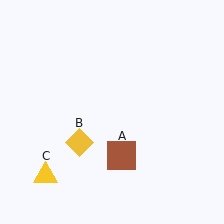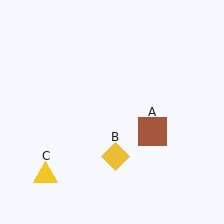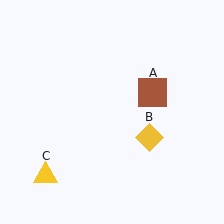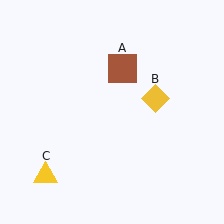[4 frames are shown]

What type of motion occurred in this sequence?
The brown square (object A), yellow diamond (object B) rotated counterclockwise around the center of the scene.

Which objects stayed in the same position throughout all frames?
Yellow triangle (object C) remained stationary.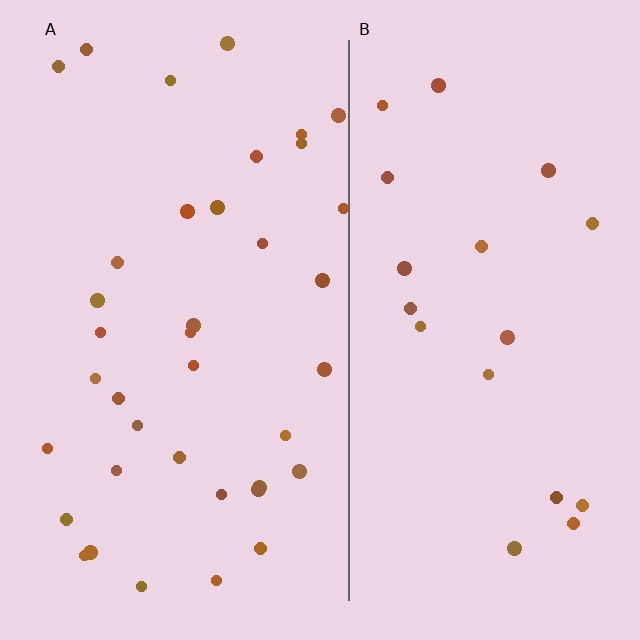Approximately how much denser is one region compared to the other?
Approximately 2.0× — region A over region B.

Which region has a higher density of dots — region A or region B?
A (the left).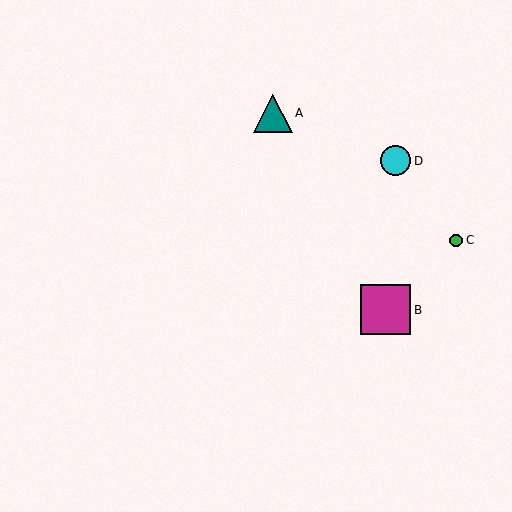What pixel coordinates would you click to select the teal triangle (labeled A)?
Click at (273, 113) to select the teal triangle A.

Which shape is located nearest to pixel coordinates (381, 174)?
The cyan circle (labeled D) at (396, 161) is nearest to that location.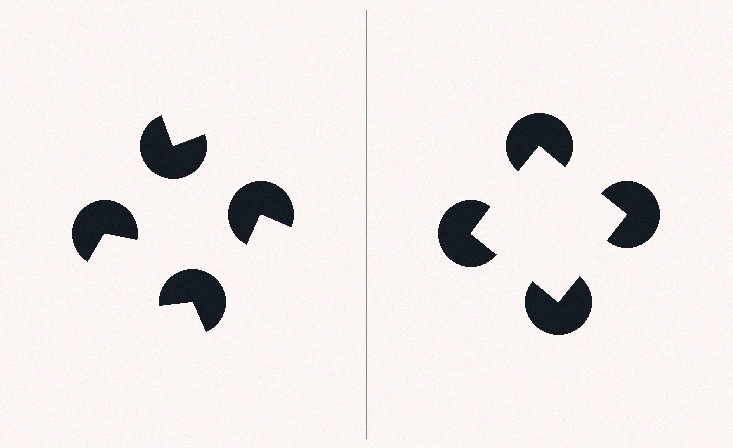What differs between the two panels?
The pac-man discs are positioned identically on both sides; only the wedge orientations differ. On the right they align to a square; on the left they are misaligned.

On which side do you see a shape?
An illusory square appears on the right side. On the left side the wedge cuts are rotated, so no coherent shape forms.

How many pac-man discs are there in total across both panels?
8 — 4 on each side.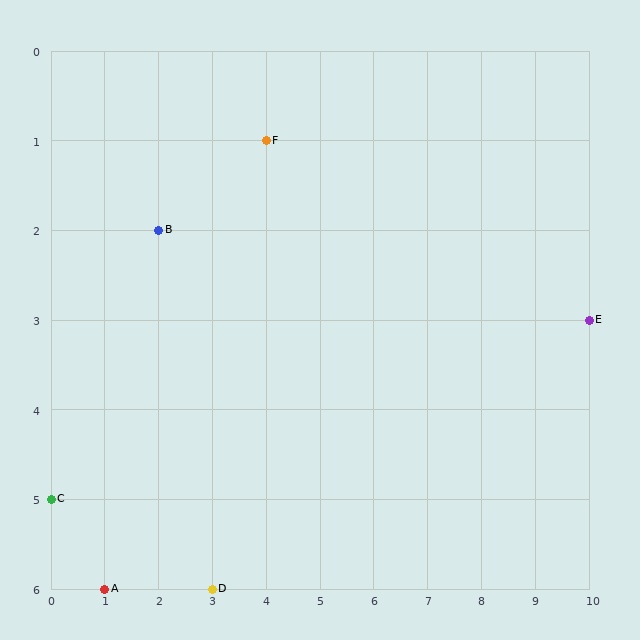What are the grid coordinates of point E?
Point E is at grid coordinates (10, 3).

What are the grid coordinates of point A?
Point A is at grid coordinates (1, 6).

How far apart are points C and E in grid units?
Points C and E are 10 columns and 2 rows apart (about 10.2 grid units diagonally).